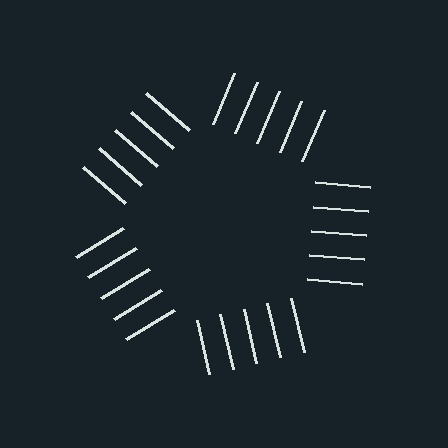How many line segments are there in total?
25 — 5 along each of the 5 edges.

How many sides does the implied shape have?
5 sides — the line-ends trace a pentagon.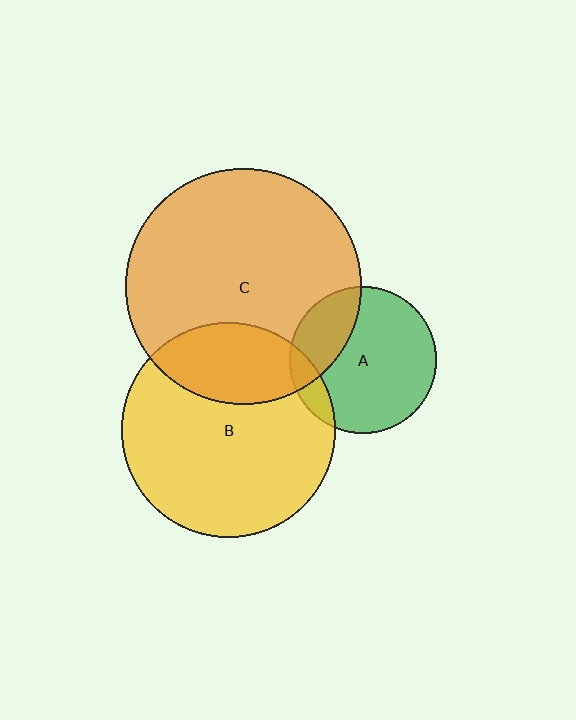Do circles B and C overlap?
Yes.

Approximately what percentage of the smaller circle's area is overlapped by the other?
Approximately 25%.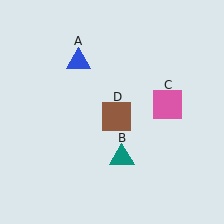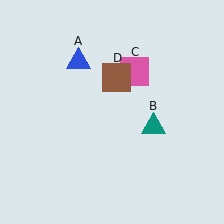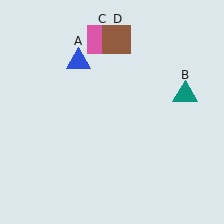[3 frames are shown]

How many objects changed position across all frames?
3 objects changed position: teal triangle (object B), pink square (object C), brown square (object D).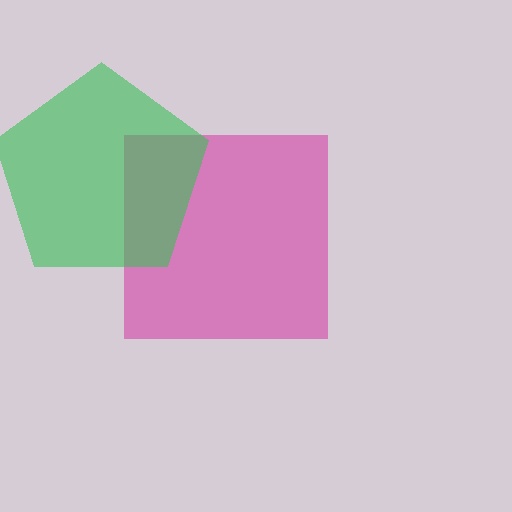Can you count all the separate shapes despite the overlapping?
Yes, there are 2 separate shapes.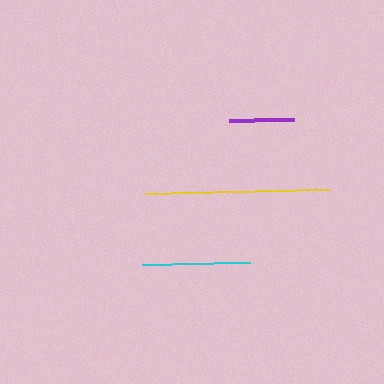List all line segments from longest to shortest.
From longest to shortest: yellow, cyan, purple.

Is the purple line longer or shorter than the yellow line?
The yellow line is longer than the purple line.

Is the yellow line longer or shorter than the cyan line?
The yellow line is longer than the cyan line.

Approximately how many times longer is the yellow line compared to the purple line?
The yellow line is approximately 2.8 times the length of the purple line.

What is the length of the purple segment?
The purple segment is approximately 65 pixels long.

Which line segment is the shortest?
The purple line is the shortest at approximately 65 pixels.